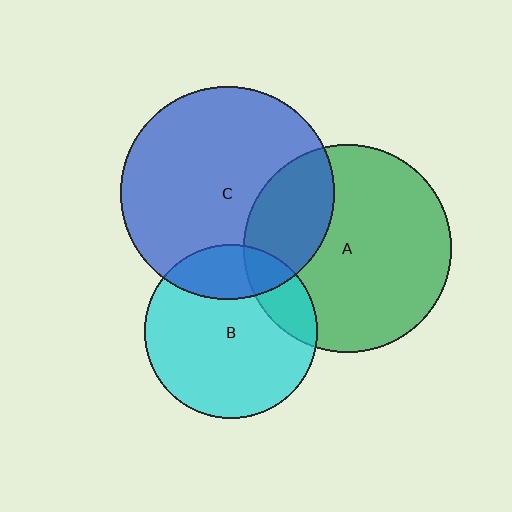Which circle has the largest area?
Circle C (blue).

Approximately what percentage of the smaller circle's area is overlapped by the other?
Approximately 25%.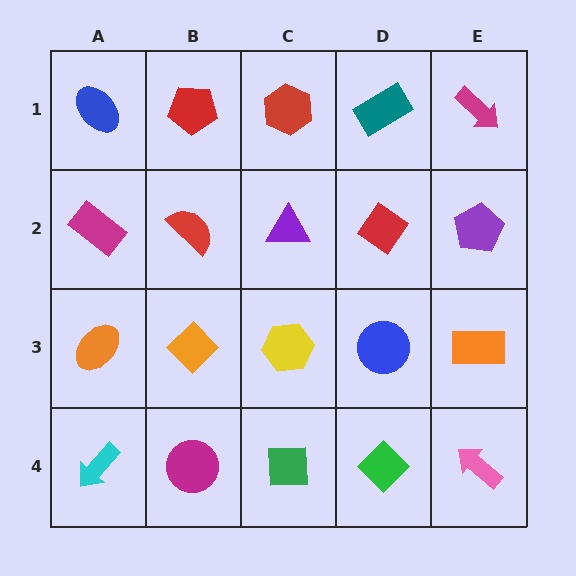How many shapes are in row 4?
5 shapes.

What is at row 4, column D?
A green diamond.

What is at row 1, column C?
A red hexagon.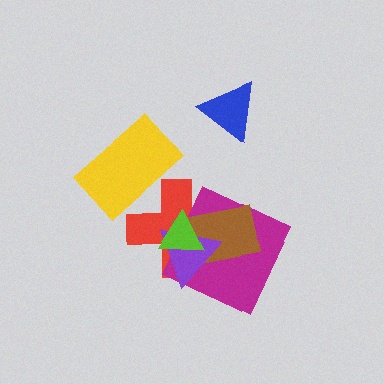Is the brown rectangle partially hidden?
Yes, it is partially covered by another shape.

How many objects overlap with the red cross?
5 objects overlap with the red cross.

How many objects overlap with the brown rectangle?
4 objects overlap with the brown rectangle.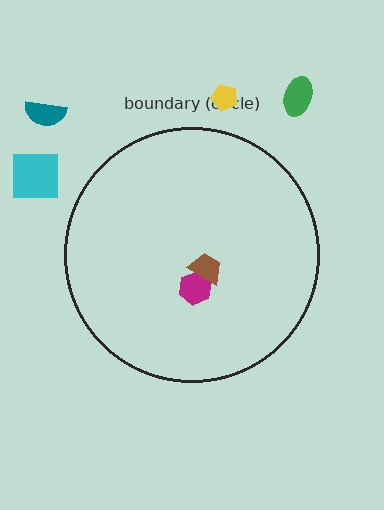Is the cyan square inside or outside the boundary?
Outside.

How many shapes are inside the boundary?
2 inside, 4 outside.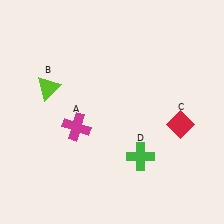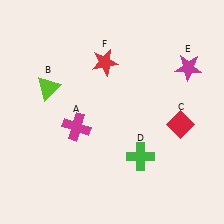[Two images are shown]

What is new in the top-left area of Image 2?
A red star (F) was added in the top-left area of Image 2.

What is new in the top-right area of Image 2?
A magenta star (E) was added in the top-right area of Image 2.